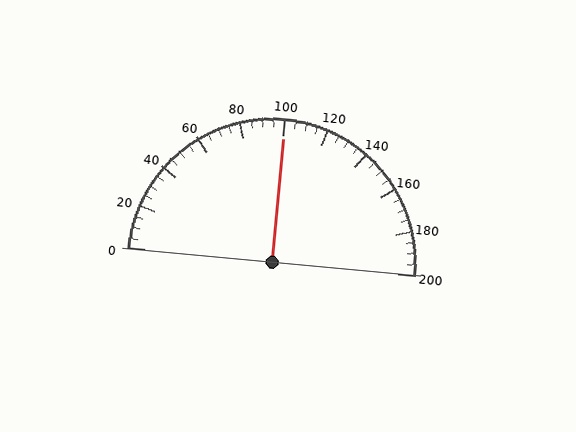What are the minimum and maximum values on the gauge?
The gauge ranges from 0 to 200.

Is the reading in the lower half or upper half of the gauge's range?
The reading is in the upper half of the range (0 to 200).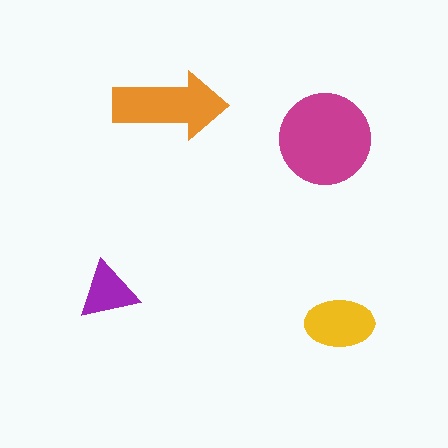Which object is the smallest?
The purple triangle.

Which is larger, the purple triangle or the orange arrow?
The orange arrow.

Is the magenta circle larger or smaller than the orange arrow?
Larger.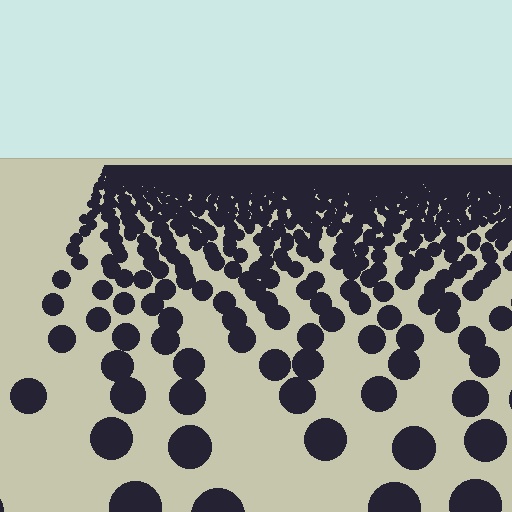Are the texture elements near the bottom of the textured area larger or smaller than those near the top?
Larger. Near the bottom, elements are closer to the viewer and appear at a bigger on-screen size.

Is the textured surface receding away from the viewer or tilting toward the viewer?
The surface is receding away from the viewer. Texture elements get smaller and denser toward the top.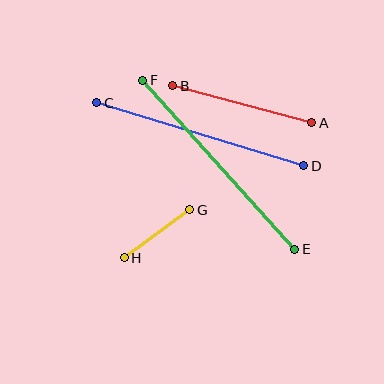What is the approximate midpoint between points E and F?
The midpoint is at approximately (219, 165) pixels.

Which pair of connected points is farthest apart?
Points E and F are farthest apart.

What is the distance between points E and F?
The distance is approximately 227 pixels.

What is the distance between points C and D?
The distance is approximately 216 pixels.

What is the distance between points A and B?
The distance is approximately 143 pixels.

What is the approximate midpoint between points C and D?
The midpoint is at approximately (200, 134) pixels.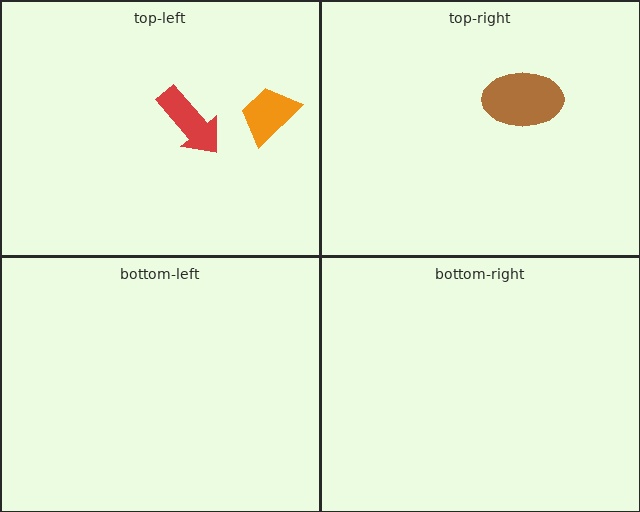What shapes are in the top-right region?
The brown ellipse.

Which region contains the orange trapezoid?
The top-left region.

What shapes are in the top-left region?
The red arrow, the orange trapezoid.